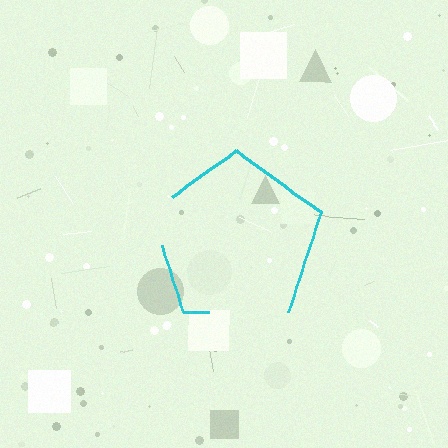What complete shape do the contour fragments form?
The contour fragments form a pentagon.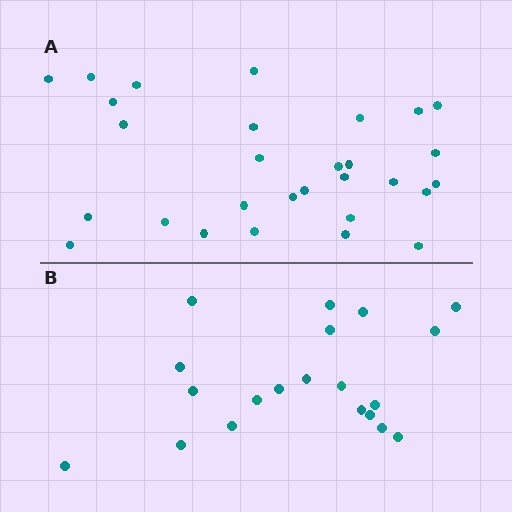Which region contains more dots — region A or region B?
Region A (the top region) has more dots.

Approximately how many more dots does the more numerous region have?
Region A has roughly 8 or so more dots than region B.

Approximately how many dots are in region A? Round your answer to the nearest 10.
About 30 dots. (The exact count is 29, which rounds to 30.)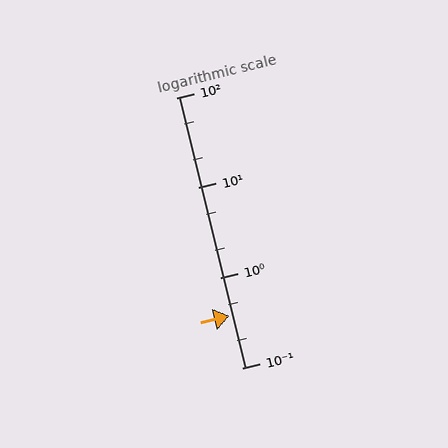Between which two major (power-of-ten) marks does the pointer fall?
The pointer is between 0.1 and 1.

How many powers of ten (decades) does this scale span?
The scale spans 3 decades, from 0.1 to 100.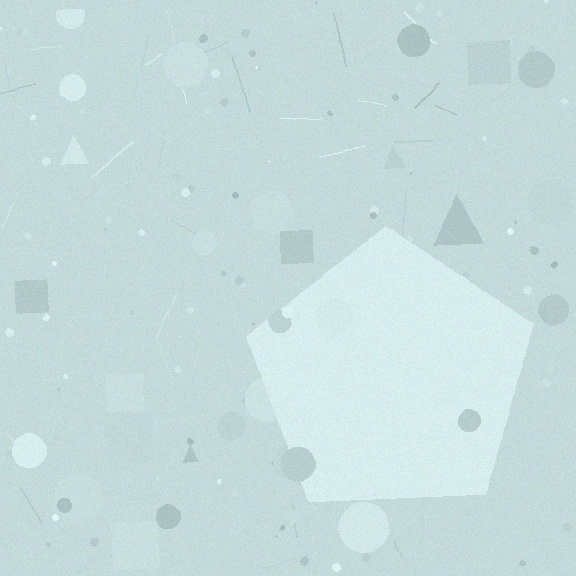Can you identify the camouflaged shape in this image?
The camouflaged shape is a pentagon.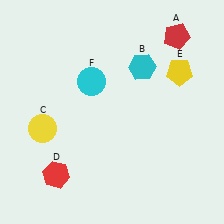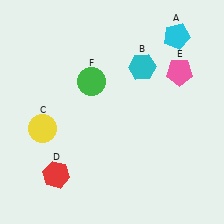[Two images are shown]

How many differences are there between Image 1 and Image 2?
There are 3 differences between the two images.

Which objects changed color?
A changed from red to cyan. E changed from yellow to pink. F changed from cyan to green.